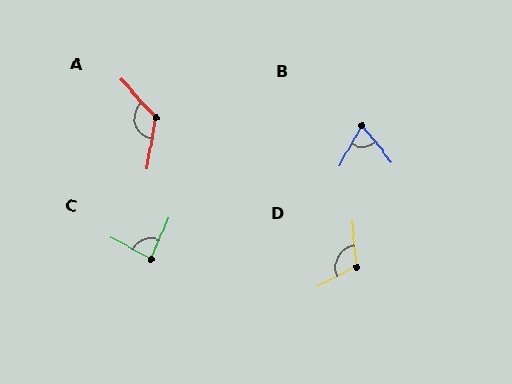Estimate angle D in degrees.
Approximately 111 degrees.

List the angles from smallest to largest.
B (68°), C (85°), D (111°), A (128°).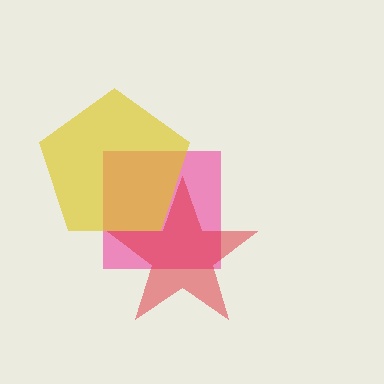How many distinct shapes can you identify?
There are 3 distinct shapes: a pink square, a red star, a yellow pentagon.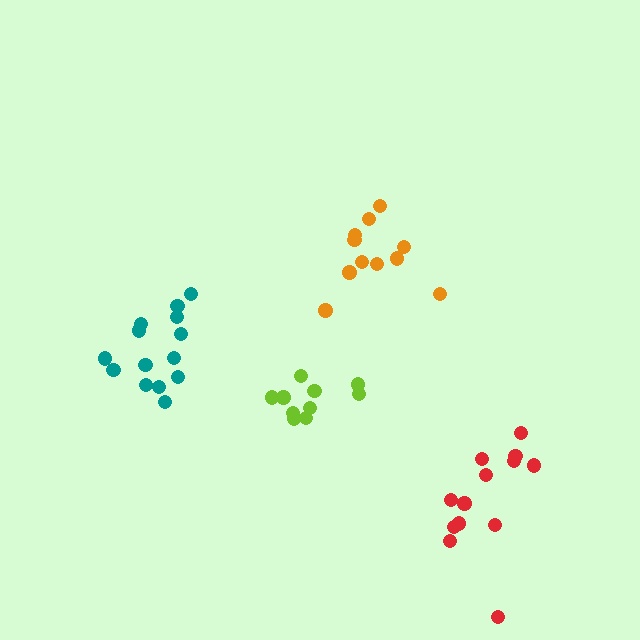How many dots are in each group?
Group 1: 13 dots, Group 2: 14 dots, Group 3: 10 dots, Group 4: 11 dots (48 total).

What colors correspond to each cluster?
The clusters are colored: red, teal, lime, orange.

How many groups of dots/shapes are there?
There are 4 groups.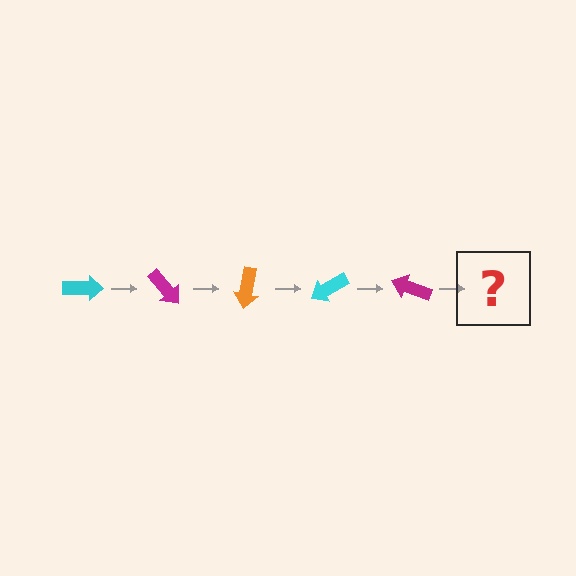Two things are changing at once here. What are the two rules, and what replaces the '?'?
The two rules are that it rotates 50 degrees each step and the color cycles through cyan, magenta, and orange. The '?' should be an orange arrow, rotated 250 degrees from the start.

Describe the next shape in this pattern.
It should be an orange arrow, rotated 250 degrees from the start.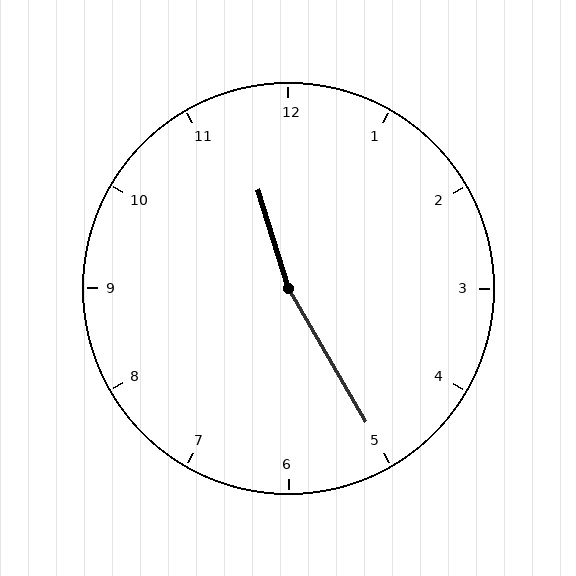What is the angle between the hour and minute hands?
Approximately 168 degrees.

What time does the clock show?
11:25.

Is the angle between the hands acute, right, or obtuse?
It is obtuse.